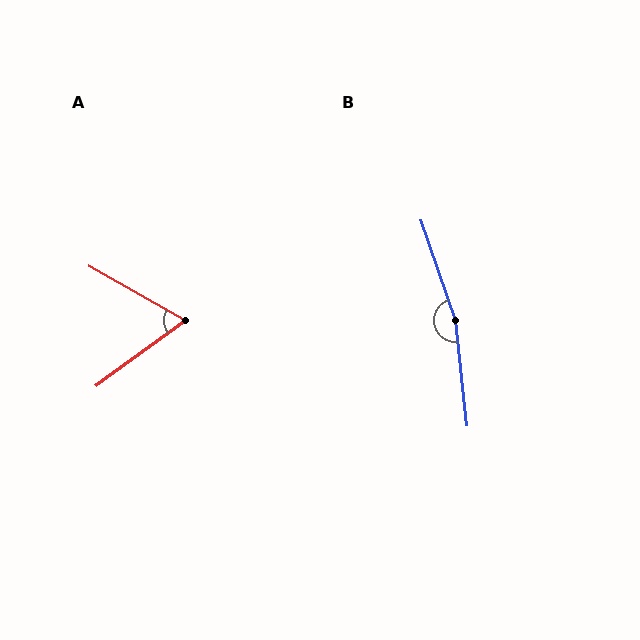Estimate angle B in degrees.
Approximately 168 degrees.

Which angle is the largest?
B, at approximately 168 degrees.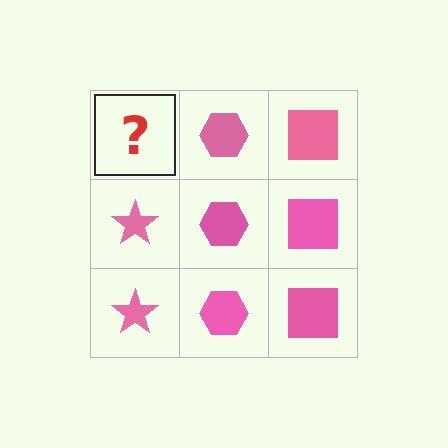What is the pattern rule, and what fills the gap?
The rule is that each column has a consistent shape. The gap should be filled with a pink star.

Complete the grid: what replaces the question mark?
The question mark should be replaced with a pink star.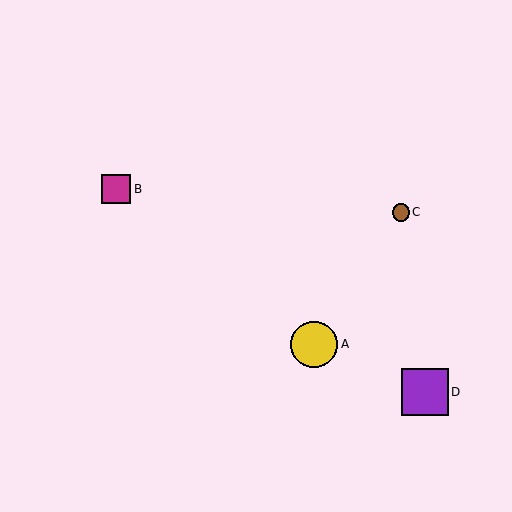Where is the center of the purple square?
The center of the purple square is at (425, 392).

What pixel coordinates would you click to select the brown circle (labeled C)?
Click at (401, 213) to select the brown circle C.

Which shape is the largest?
The purple square (labeled D) is the largest.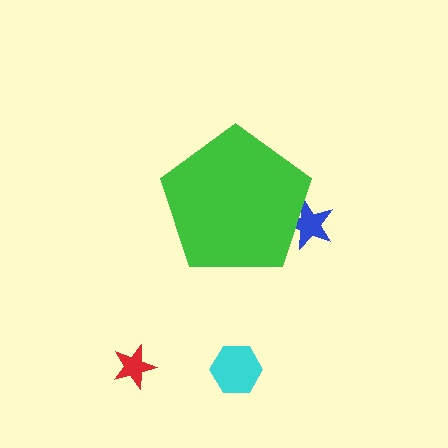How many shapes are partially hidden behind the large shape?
1 shape is partially hidden.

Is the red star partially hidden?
No, the red star is fully visible.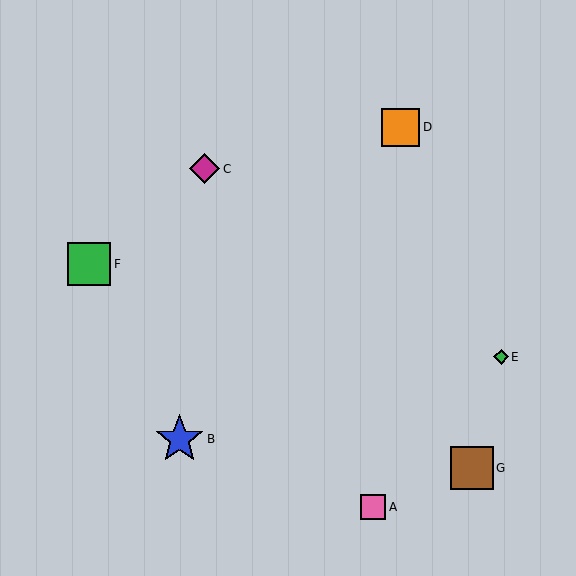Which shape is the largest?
The blue star (labeled B) is the largest.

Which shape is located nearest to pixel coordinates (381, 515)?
The pink square (labeled A) at (373, 507) is nearest to that location.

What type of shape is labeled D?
Shape D is an orange square.